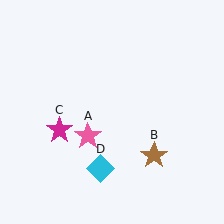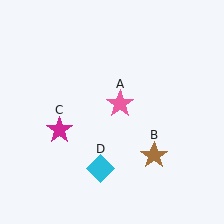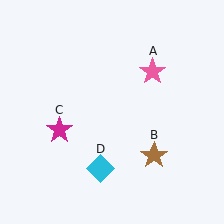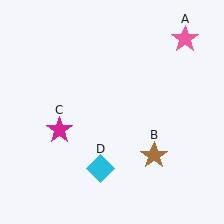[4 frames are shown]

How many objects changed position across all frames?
1 object changed position: pink star (object A).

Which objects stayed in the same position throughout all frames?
Brown star (object B) and magenta star (object C) and cyan diamond (object D) remained stationary.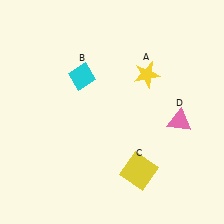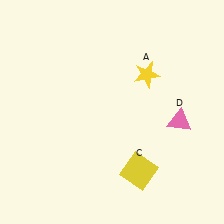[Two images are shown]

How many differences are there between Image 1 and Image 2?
There is 1 difference between the two images.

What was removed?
The cyan diamond (B) was removed in Image 2.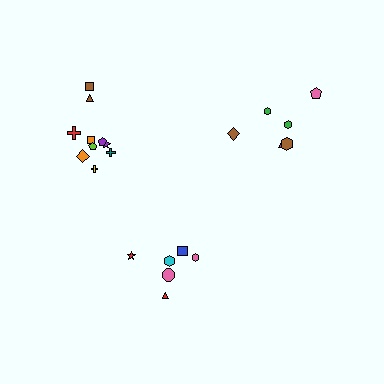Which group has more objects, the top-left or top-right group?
The top-left group.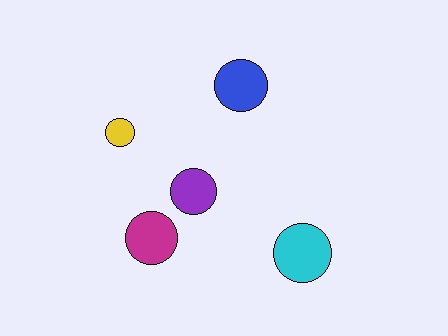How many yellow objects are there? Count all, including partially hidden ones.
There is 1 yellow object.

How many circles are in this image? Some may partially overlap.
There are 5 circles.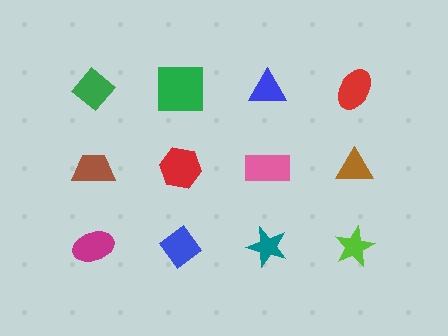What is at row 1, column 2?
A green square.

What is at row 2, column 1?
A brown trapezoid.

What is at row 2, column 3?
A pink rectangle.